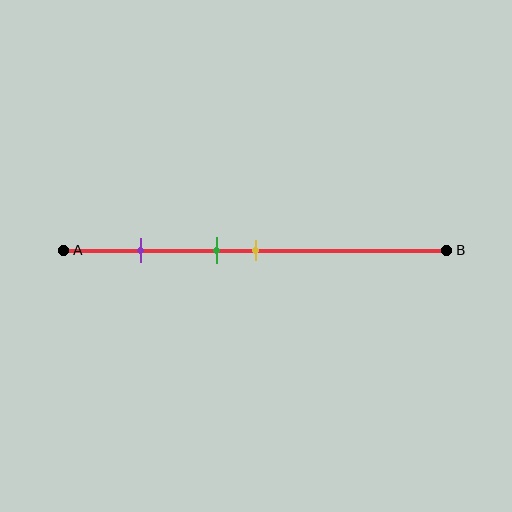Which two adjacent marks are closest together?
The green and yellow marks are the closest adjacent pair.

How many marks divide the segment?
There are 3 marks dividing the segment.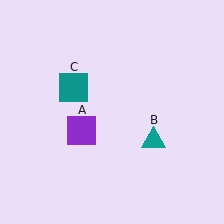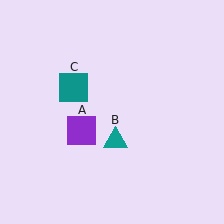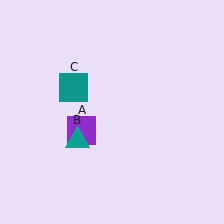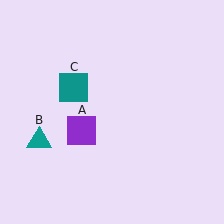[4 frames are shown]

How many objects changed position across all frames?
1 object changed position: teal triangle (object B).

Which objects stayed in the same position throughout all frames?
Purple square (object A) and teal square (object C) remained stationary.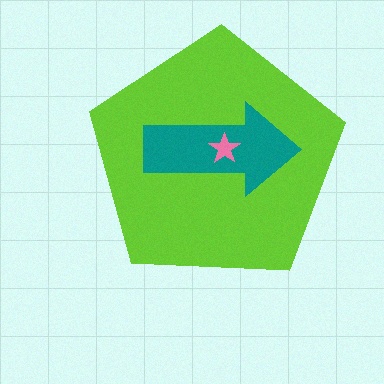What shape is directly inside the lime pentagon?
The teal arrow.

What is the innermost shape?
The pink star.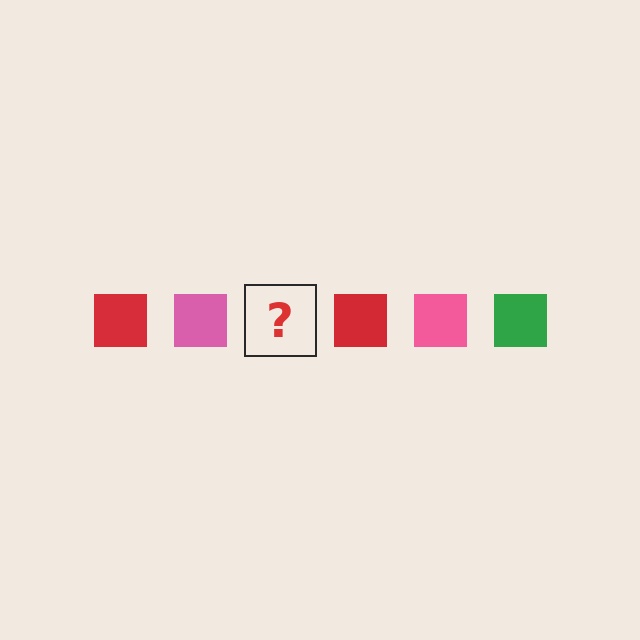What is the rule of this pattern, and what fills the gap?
The rule is that the pattern cycles through red, pink, green squares. The gap should be filled with a green square.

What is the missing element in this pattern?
The missing element is a green square.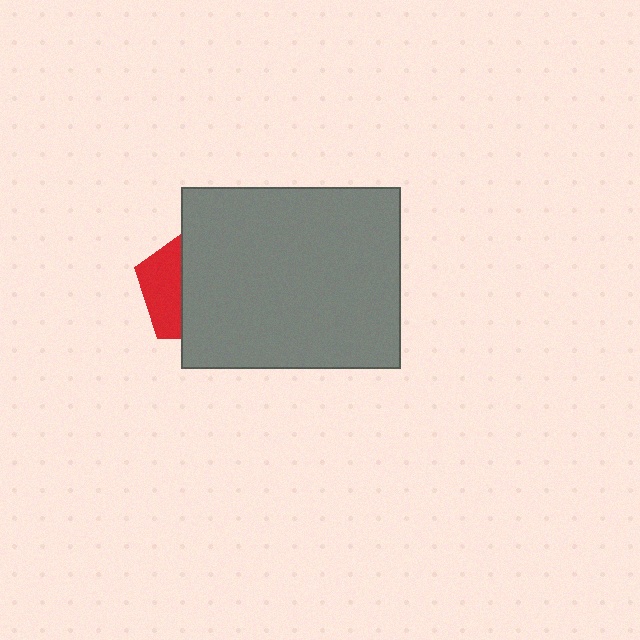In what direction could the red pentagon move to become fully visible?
The red pentagon could move left. That would shift it out from behind the gray rectangle entirely.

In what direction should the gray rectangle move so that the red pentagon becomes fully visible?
The gray rectangle should move right. That is the shortest direction to clear the overlap and leave the red pentagon fully visible.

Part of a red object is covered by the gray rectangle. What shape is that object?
It is a pentagon.